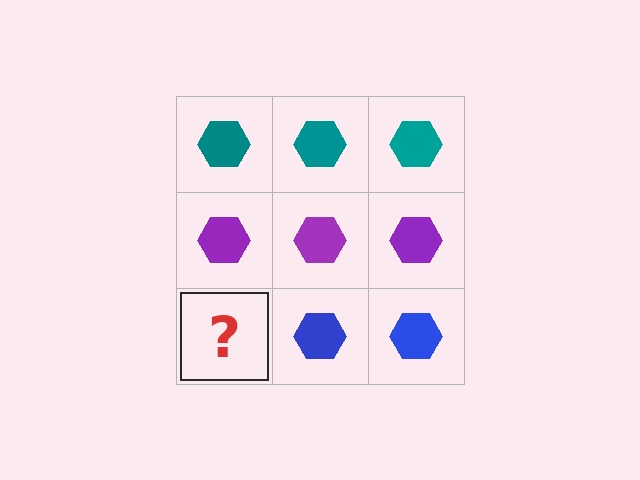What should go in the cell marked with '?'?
The missing cell should contain a blue hexagon.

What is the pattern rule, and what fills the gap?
The rule is that each row has a consistent color. The gap should be filled with a blue hexagon.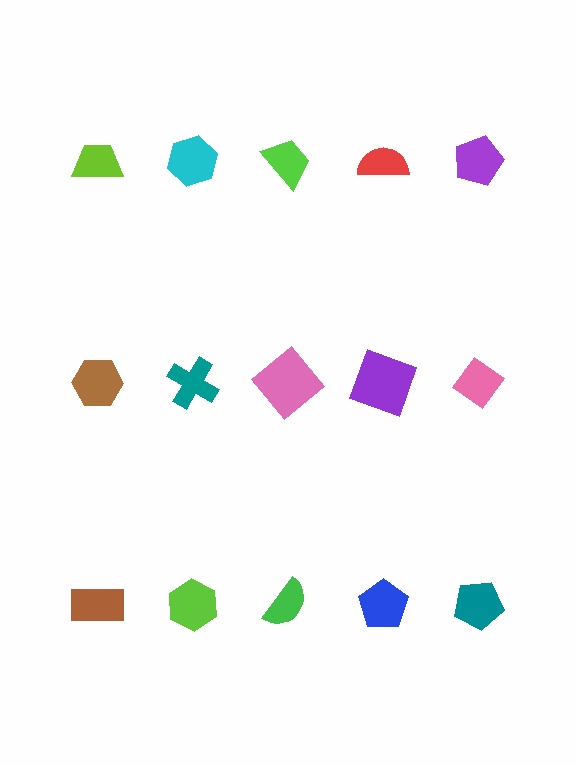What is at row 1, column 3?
A lime trapezoid.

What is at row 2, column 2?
A teal cross.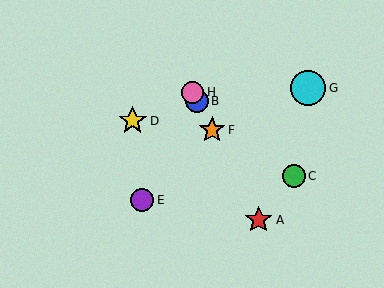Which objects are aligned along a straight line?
Objects A, B, F, H are aligned along a straight line.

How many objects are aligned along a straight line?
4 objects (A, B, F, H) are aligned along a straight line.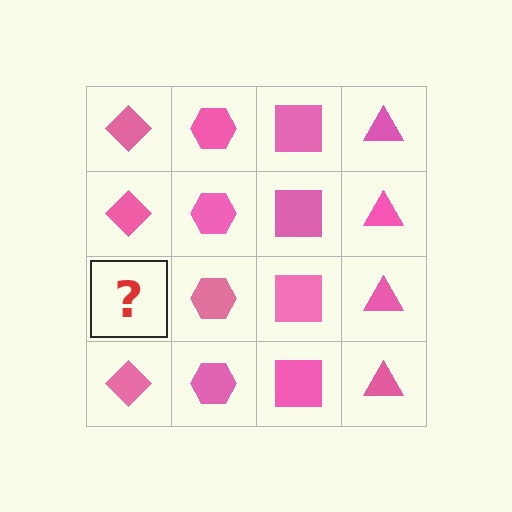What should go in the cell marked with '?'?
The missing cell should contain a pink diamond.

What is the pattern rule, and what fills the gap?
The rule is that each column has a consistent shape. The gap should be filled with a pink diamond.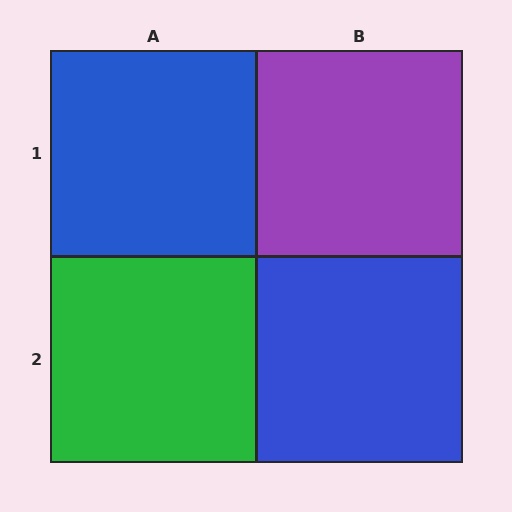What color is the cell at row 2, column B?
Blue.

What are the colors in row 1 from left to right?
Blue, purple.